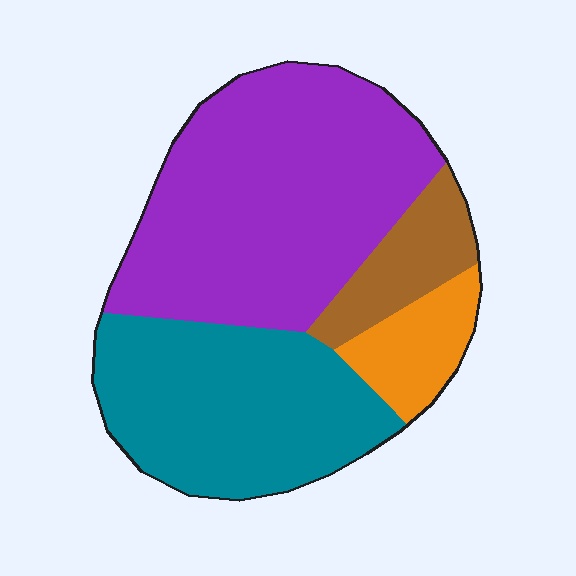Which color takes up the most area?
Purple, at roughly 45%.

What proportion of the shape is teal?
Teal covers 33% of the shape.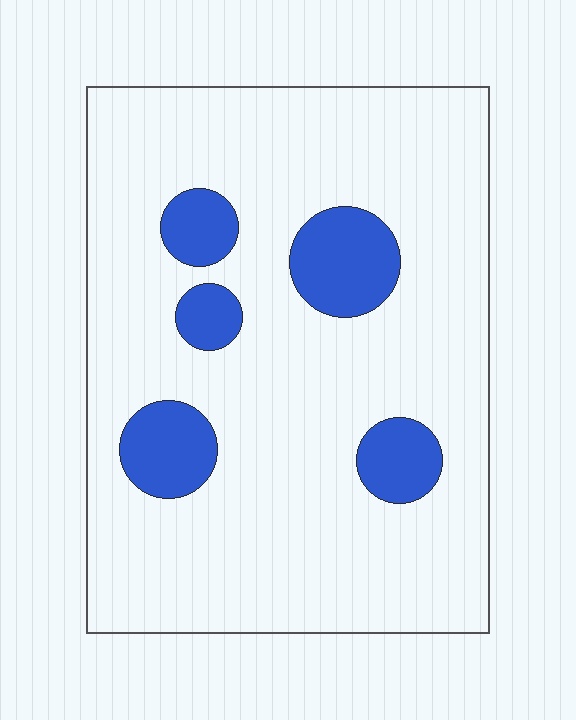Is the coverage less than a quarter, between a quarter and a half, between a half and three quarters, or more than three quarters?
Less than a quarter.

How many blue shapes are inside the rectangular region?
5.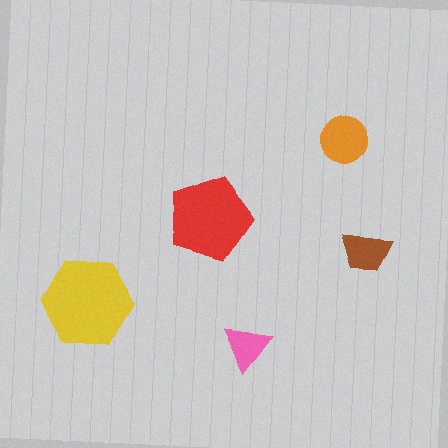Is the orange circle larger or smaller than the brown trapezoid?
Larger.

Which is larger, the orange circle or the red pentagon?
The red pentagon.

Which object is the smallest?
The pink triangle.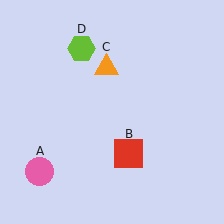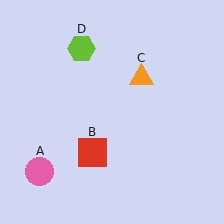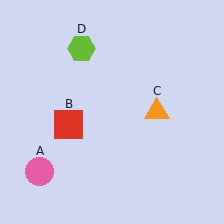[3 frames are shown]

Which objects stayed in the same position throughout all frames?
Pink circle (object A) and lime hexagon (object D) remained stationary.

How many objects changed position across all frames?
2 objects changed position: red square (object B), orange triangle (object C).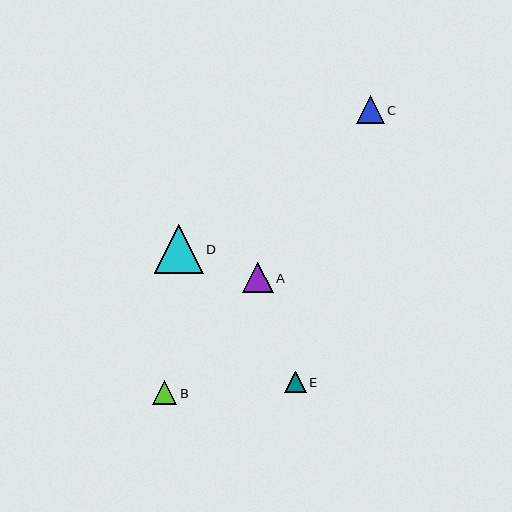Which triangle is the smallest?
Triangle E is the smallest with a size of approximately 22 pixels.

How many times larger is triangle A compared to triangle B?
Triangle A is approximately 1.2 times the size of triangle B.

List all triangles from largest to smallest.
From largest to smallest: D, A, C, B, E.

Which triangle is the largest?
Triangle D is the largest with a size of approximately 49 pixels.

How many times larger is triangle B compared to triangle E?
Triangle B is approximately 1.1 times the size of triangle E.